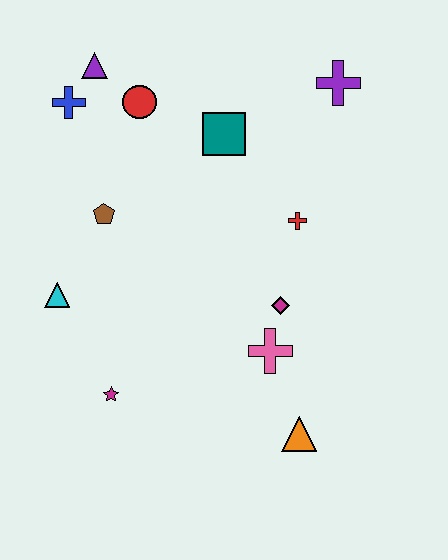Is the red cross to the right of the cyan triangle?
Yes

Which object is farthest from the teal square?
The orange triangle is farthest from the teal square.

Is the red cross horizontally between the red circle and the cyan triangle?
No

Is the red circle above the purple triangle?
No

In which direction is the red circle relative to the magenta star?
The red circle is above the magenta star.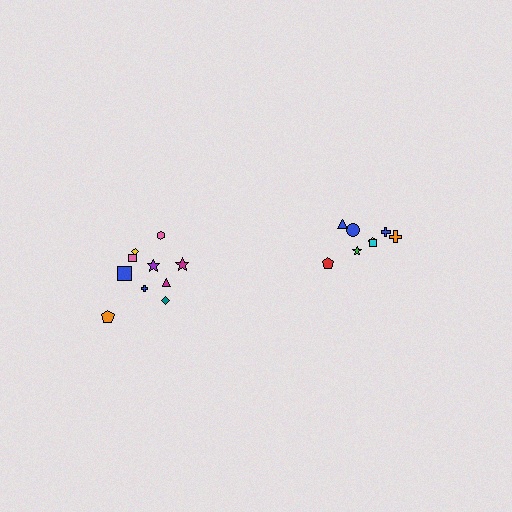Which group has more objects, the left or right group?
The left group.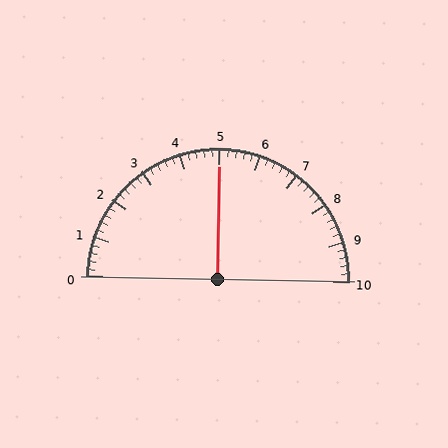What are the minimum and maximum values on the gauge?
The gauge ranges from 0 to 10.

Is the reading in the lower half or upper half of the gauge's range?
The reading is in the upper half of the range (0 to 10).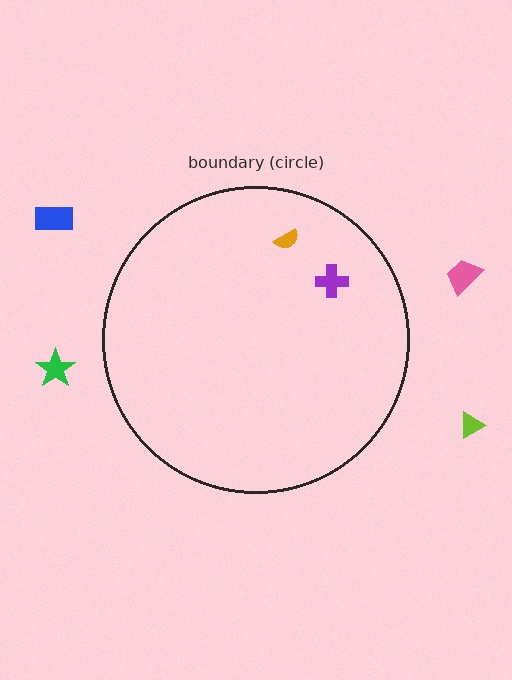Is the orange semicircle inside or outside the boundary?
Inside.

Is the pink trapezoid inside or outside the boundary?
Outside.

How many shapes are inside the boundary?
2 inside, 4 outside.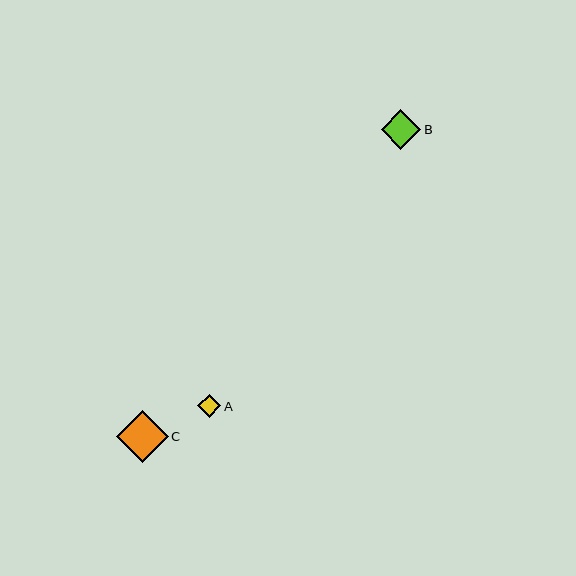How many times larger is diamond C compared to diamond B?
Diamond C is approximately 1.3 times the size of diamond B.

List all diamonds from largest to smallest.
From largest to smallest: C, B, A.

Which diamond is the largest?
Diamond C is the largest with a size of approximately 52 pixels.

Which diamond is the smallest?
Diamond A is the smallest with a size of approximately 23 pixels.